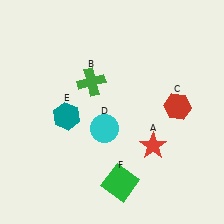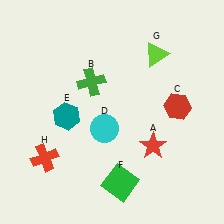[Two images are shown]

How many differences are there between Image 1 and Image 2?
There are 2 differences between the two images.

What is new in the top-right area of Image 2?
A lime triangle (G) was added in the top-right area of Image 2.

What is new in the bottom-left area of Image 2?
A red cross (H) was added in the bottom-left area of Image 2.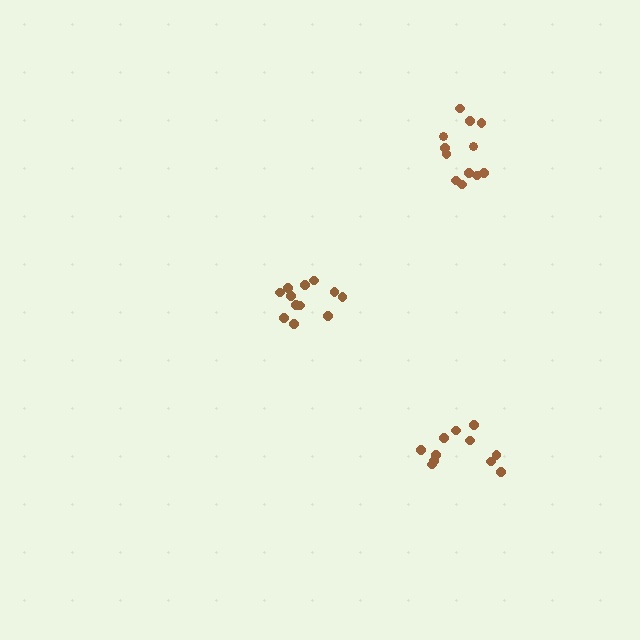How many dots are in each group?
Group 1: 12 dots, Group 2: 12 dots, Group 3: 12 dots (36 total).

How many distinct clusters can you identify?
There are 3 distinct clusters.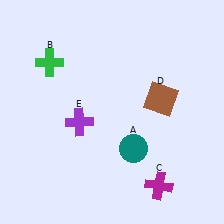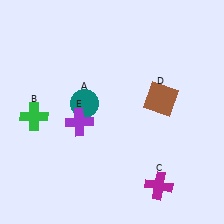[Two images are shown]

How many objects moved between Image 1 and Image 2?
2 objects moved between the two images.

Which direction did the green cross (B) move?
The green cross (B) moved down.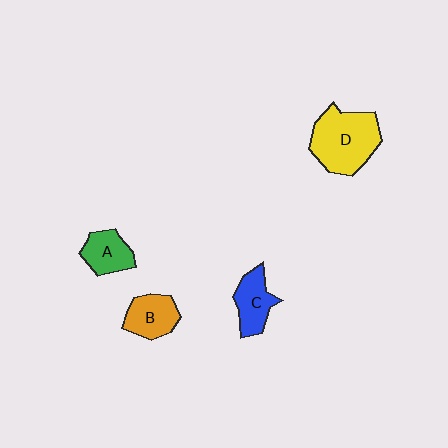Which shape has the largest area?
Shape D (yellow).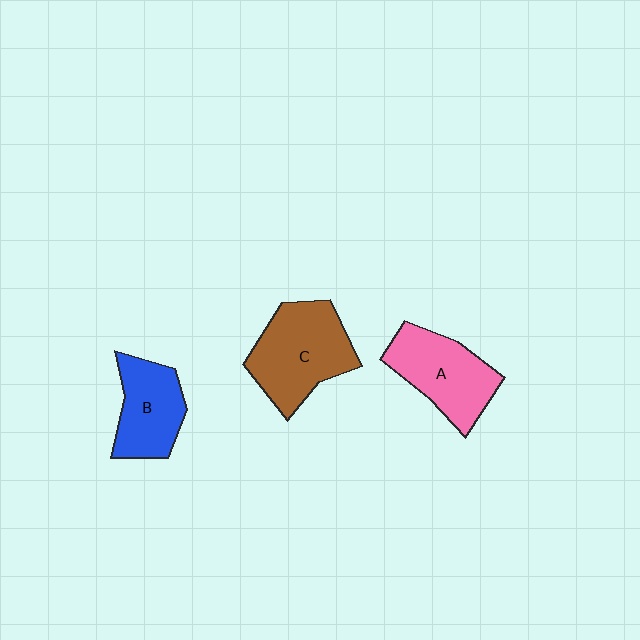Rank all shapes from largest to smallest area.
From largest to smallest: C (brown), A (pink), B (blue).